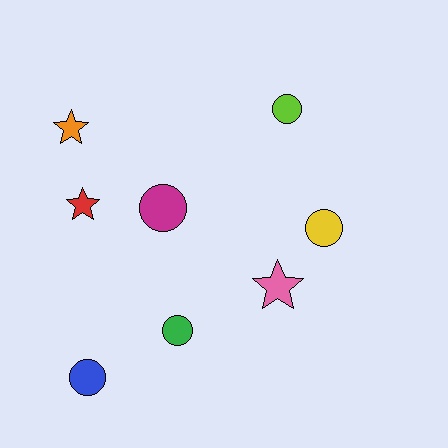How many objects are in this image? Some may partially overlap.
There are 8 objects.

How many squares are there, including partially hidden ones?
There are no squares.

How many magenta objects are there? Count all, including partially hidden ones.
There is 1 magenta object.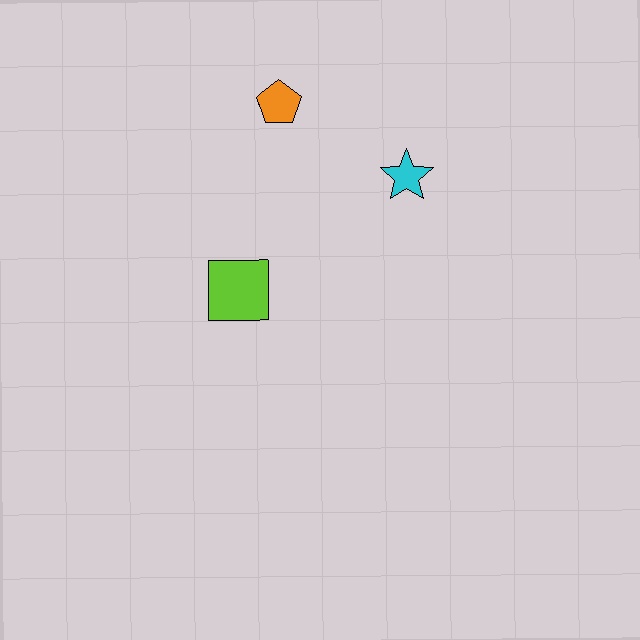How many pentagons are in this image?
There is 1 pentagon.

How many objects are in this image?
There are 3 objects.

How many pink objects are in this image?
There are no pink objects.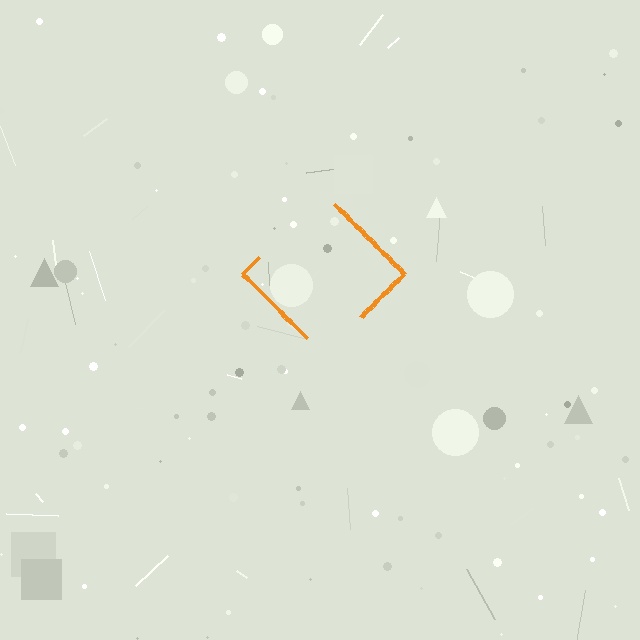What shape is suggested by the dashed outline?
The dashed outline suggests a diamond.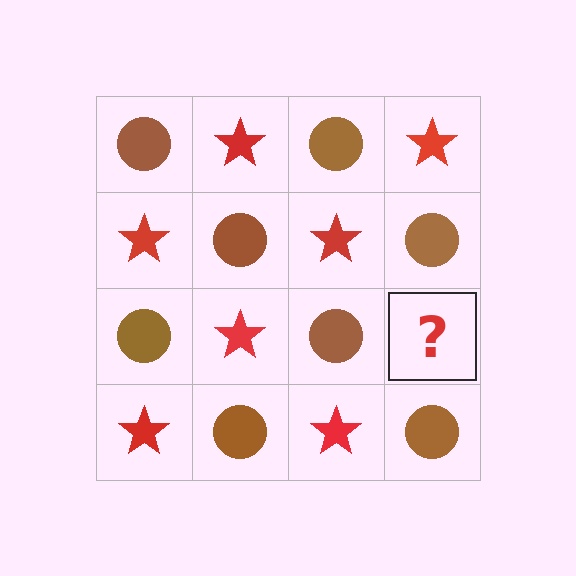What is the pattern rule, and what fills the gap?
The rule is that it alternates brown circle and red star in a checkerboard pattern. The gap should be filled with a red star.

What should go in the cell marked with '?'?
The missing cell should contain a red star.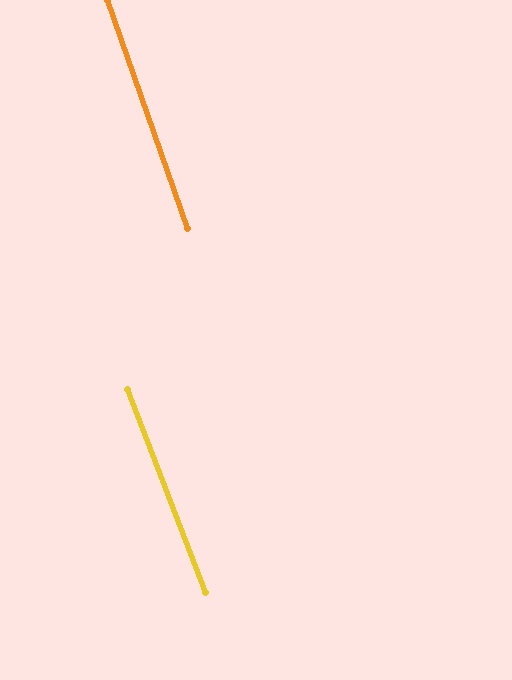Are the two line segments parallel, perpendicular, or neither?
Parallel — their directions differ by only 1.5°.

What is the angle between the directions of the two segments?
Approximately 2 degrees.